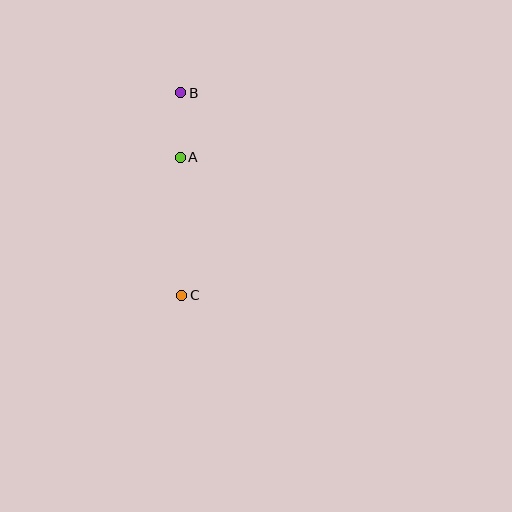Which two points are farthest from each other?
Points B and C are farthest from each other.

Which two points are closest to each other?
Points A and B are closest to each other.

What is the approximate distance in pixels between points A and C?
The distance between A and C is approximately 138 pixels.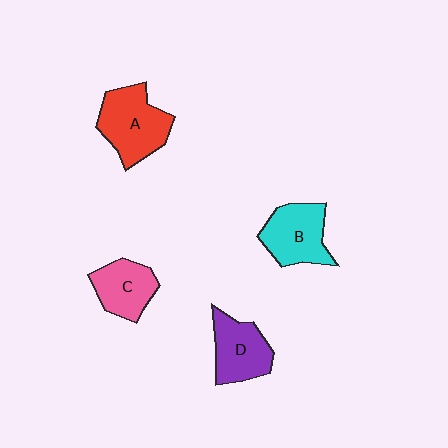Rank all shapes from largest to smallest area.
From largest to smallest: A (red), B (cyan), D (purple), C (pink).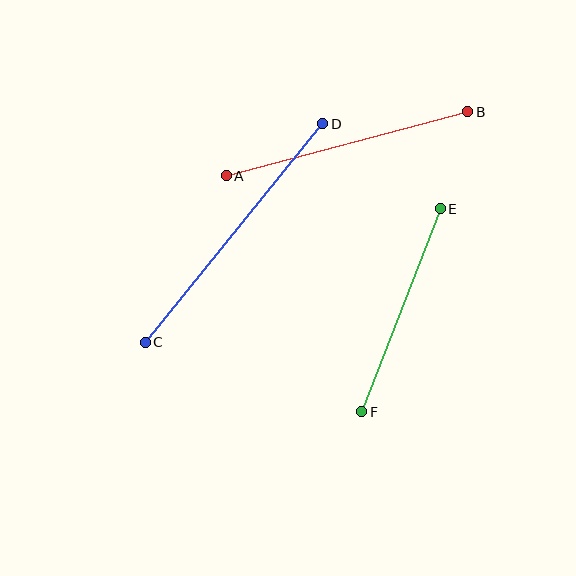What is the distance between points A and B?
The distance is approximately 250 pixels.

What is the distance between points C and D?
The distance is approximately 281 pixels.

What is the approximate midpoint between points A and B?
The midpoint is at approximately (347, 144) pixels.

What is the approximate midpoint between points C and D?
The midpoint is at approximately (234, 233) pixels.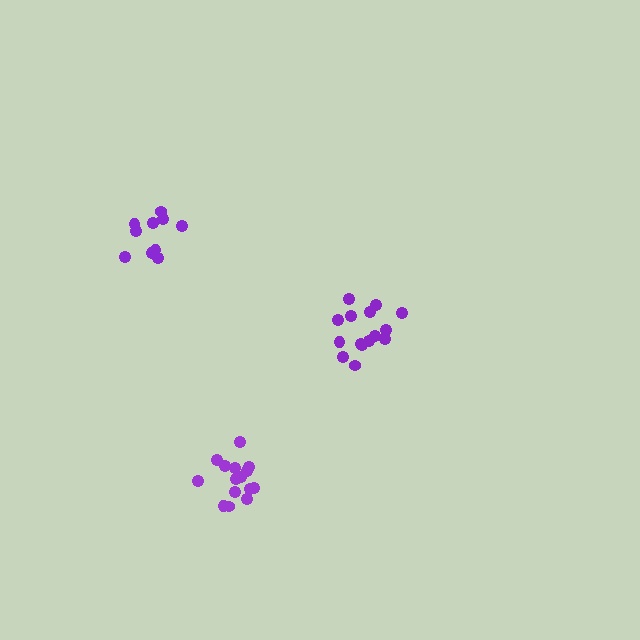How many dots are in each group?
Group 1: 11 dots, Group 2: 15 dots, Group 3: 15 dots (41 total).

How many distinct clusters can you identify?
There are 3 distinct clusters.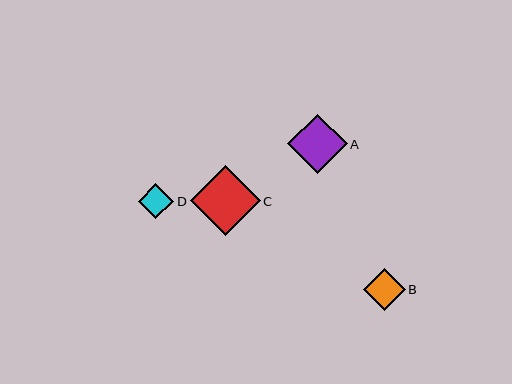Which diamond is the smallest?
Diamond D is the smallest with a size of approximately 35 pixels.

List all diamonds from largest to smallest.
From largest to smallest: C, A, B, D.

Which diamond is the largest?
Diamond C is the largest with a size of approximately 70 pixels.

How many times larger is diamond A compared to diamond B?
Diamond A is approximately 1.4 times the size of diamond B.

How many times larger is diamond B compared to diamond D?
Diamond B is approximately 1.2 times the size of diamond D.